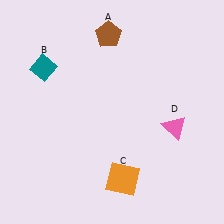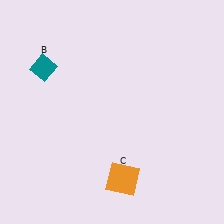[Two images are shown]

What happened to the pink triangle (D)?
The pink triangle (D) was removed in Image 2. It was in the bottom-right area of Image 1.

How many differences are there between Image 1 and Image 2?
There are 2 differences between the two images.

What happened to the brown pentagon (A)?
The brown pentagon (A) was removed in Image 2. It was in the top-left area of Image 1.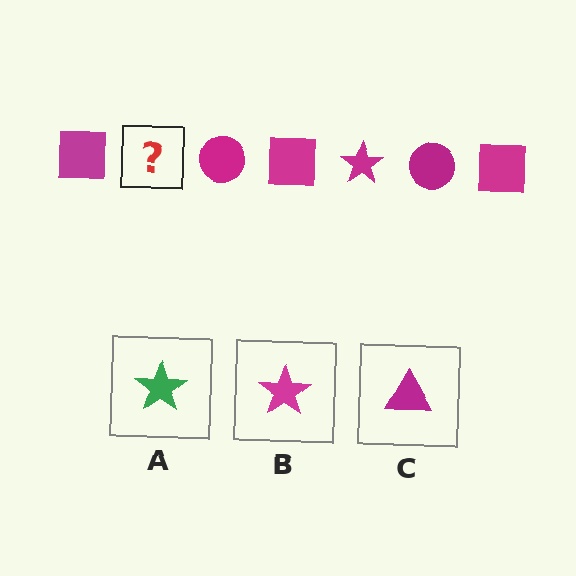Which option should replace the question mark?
Option B.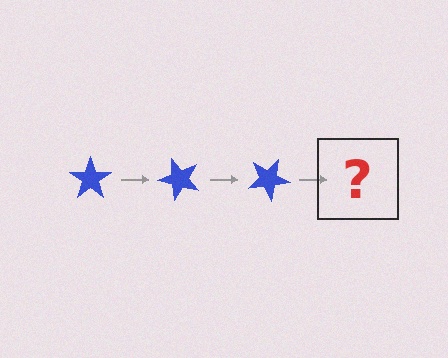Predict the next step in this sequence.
The next step is a blue star rotated 150 degrees.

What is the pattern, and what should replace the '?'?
The pattern is that the star rotates 50 degrees each step. The '?' should be a blue star rotated 150 degrees.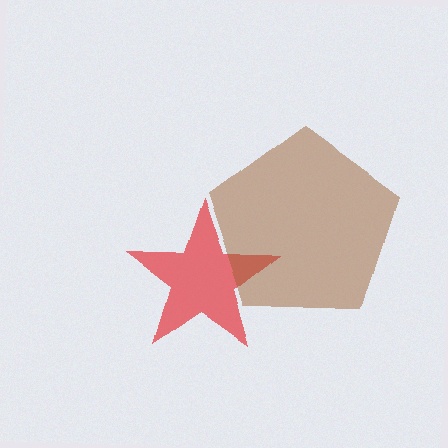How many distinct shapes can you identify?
There are 2 distinct shapes: a red star, a brown pentagon.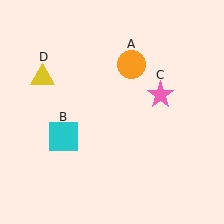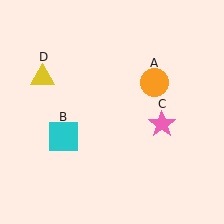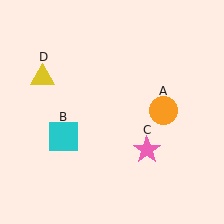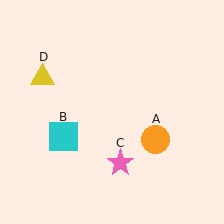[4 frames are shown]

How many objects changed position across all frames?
2 objects changed position: orange circle (object A), pink star (object C).